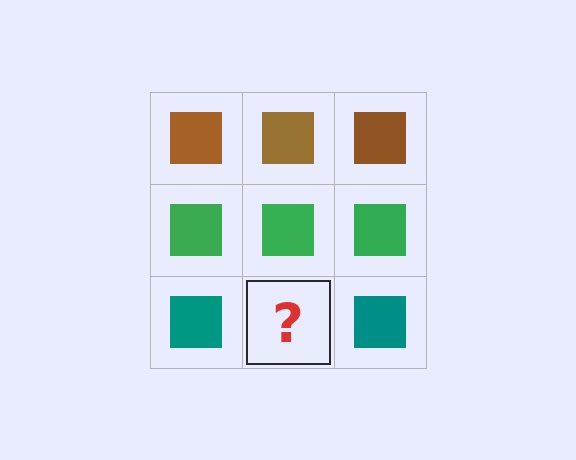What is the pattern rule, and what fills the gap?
The rule is that each row has a consistent color. The gap should be filled with a teal square.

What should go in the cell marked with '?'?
The missing cell should contain a teal square.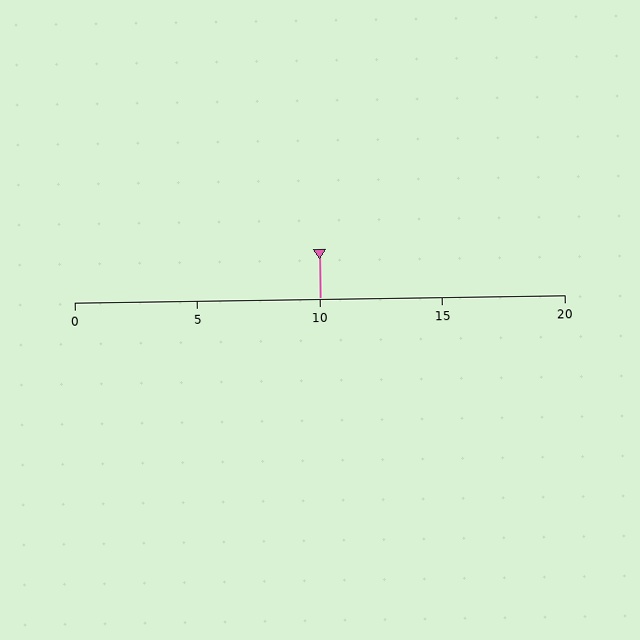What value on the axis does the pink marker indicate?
The marker indicates approximately 10.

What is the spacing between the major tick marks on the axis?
The major ticks are spaced 5 apart.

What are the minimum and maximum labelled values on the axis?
The axis runs from 0 to 20.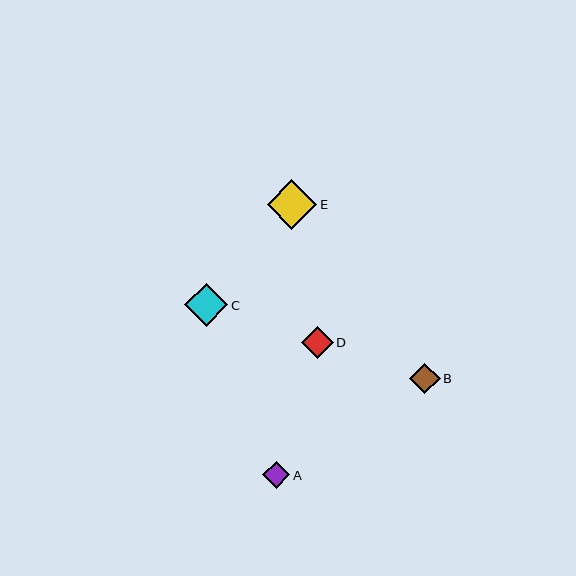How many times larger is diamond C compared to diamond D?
Diamond C is approximately 1.4 times the size of diamond D.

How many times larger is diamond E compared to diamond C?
Diamond E is approximately 1.1 times the size of diamond C.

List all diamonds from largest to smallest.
From largest to smallest: E, C, D, B, A.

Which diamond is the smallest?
Diamond A is the smallest with a size of approximately 27 pixels.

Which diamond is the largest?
Diamond E is the largest with a size of approximately 50 pixels.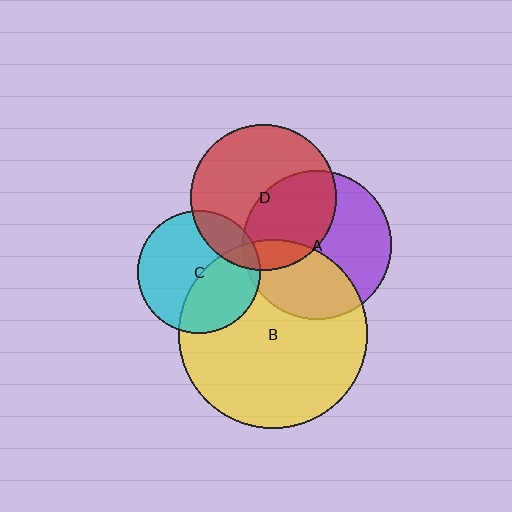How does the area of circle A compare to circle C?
Approximately 1.5 times.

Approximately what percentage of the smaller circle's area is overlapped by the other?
Approximately 5%.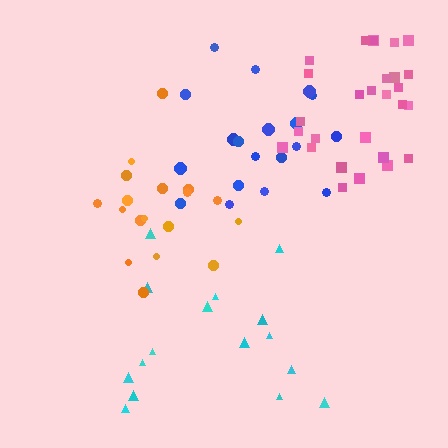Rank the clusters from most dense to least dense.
pink, orange, blue, cyan.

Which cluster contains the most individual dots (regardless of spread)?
Pink (29).